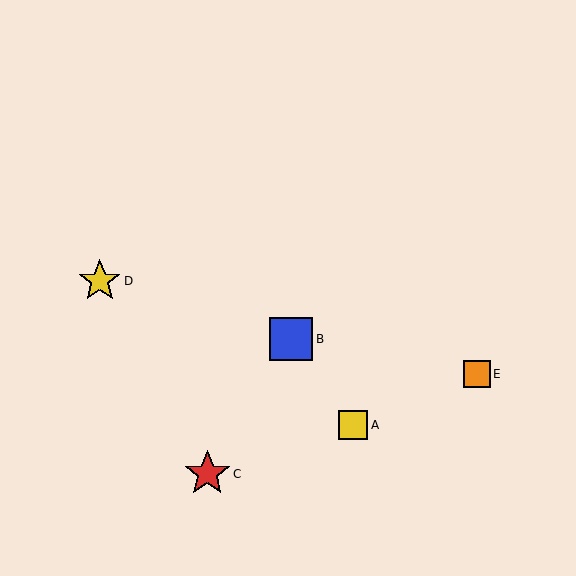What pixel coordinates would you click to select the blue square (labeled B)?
Click at (291, 339) to select the blue square B.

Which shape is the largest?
The red star (labeled C) is the largest.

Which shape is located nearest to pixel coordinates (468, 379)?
The orange square (labeled E) at (477, 374) is nearest to that location.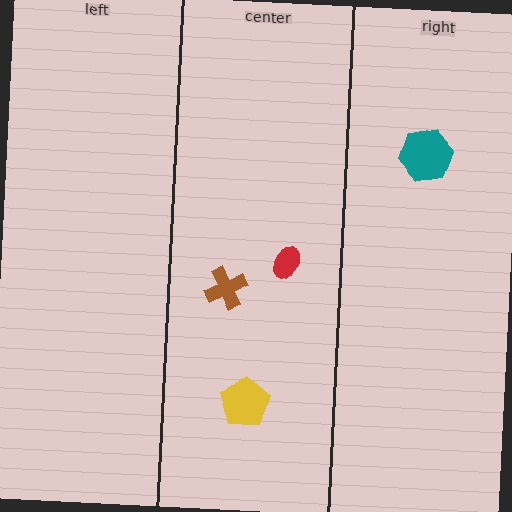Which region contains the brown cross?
The center region.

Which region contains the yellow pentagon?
The center region.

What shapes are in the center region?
The yellow pentagon, the brown cross, the red ellipse.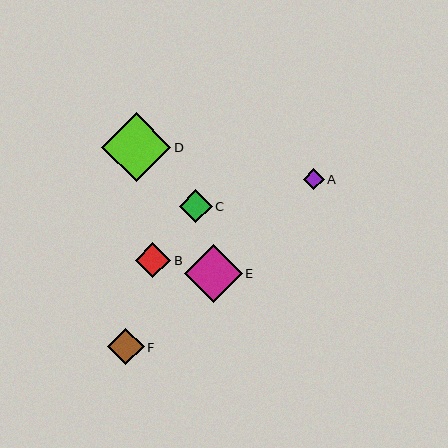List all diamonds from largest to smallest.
From largest to smallest: D, E, F, B, C, A.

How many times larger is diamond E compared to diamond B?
Diamond E is approximately 1.6 times the size of diamond B.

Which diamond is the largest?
Diamond D is the largest with a size of approximately 69 pixels.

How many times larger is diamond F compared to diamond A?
Diamond F is approximately 1.7 times the size of diamond A.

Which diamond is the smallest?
Diamond A is the smallest with a size of approximately 21 pixels.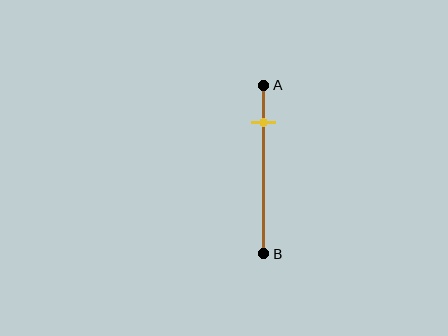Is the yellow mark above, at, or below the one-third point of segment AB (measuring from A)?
The yellow mark is above the one-third point of segment AB.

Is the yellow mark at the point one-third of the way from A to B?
No, the mark is at about 20% from A, not at the 33% one-third point.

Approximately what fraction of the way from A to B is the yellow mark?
The yellow mark is approximately 20% of the way from A to B.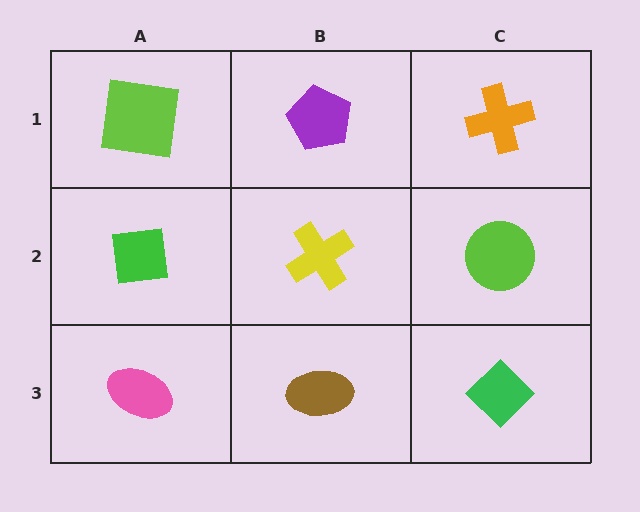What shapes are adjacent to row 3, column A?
A green square (row 2, column A), a brown ellipse (row 3, column B).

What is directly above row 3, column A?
A green square.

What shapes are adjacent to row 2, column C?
An orange cross (row 1, column C), a green diamond (row 3, column C), a yellow cross (row 2, column B).